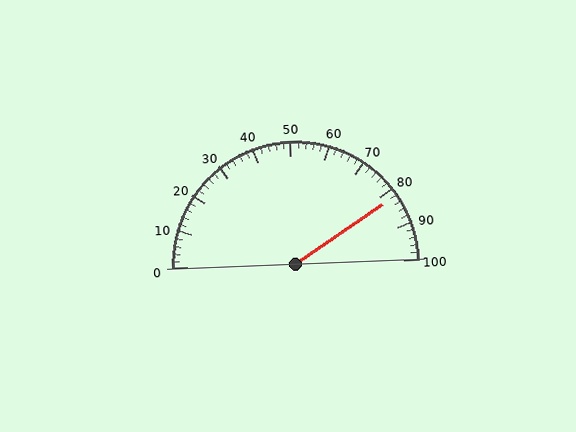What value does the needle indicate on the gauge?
The needle indicates approximately 82.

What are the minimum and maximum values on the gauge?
The gauge ranges from 0 to 100.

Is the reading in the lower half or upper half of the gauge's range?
The reading is in the upper half of the range (0 to 100).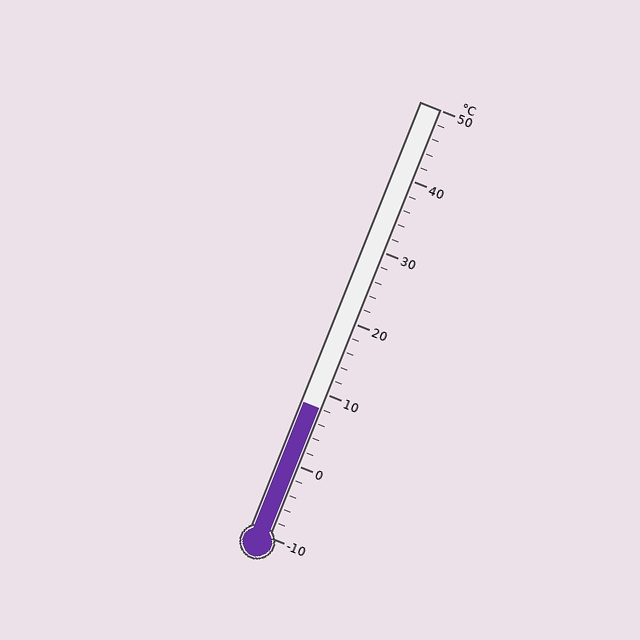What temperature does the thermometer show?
The thermometer shows approximately 8°C.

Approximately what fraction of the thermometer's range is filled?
The thermometer is filled to approximately 30% of its range.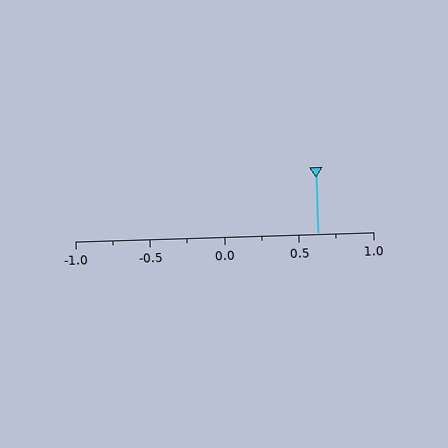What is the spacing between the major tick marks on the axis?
The major ticks are spaced 0.5 apart.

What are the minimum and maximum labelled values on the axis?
The axis runs from -1.0 to 1.0.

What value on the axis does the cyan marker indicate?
The marker indicates approximately 0.62.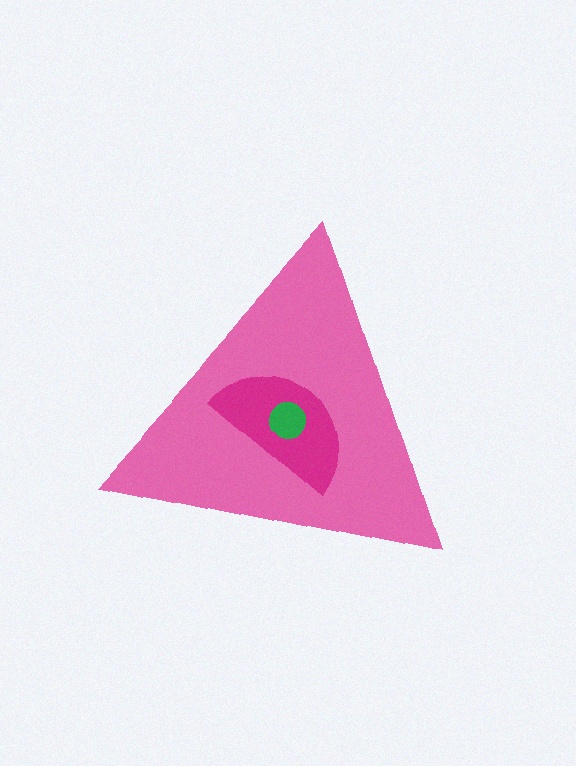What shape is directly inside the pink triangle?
The magenta semicircle.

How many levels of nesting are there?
3.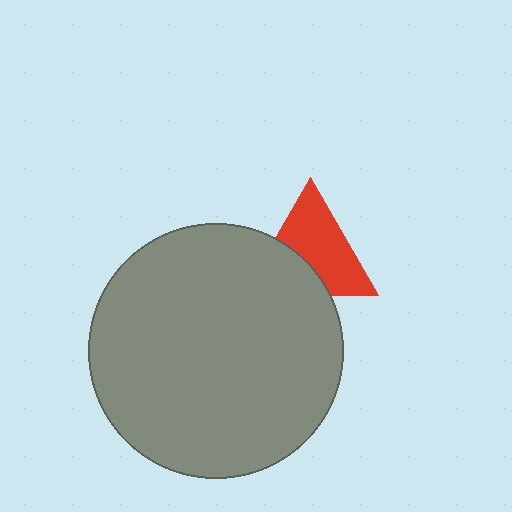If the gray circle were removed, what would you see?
You would see the complete red triangle.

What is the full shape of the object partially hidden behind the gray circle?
The partially hidden object is a red triangle.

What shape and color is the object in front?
The object in front is a gray circle.